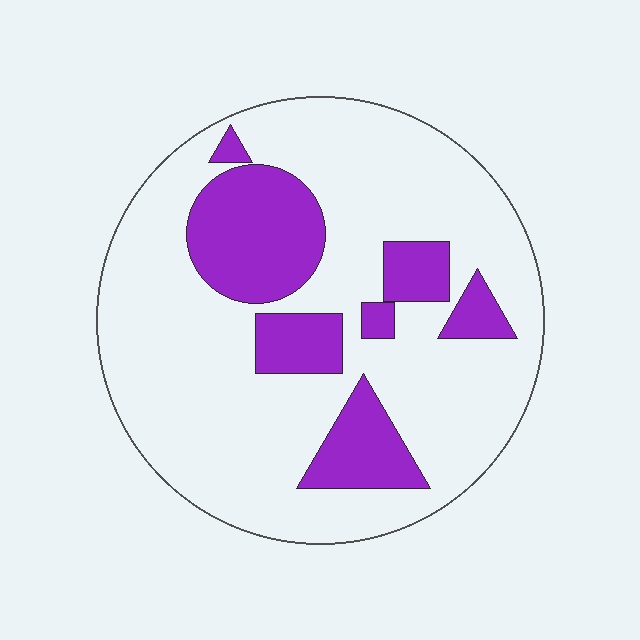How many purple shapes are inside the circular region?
7.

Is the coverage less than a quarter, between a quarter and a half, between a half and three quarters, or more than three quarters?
Less than a quarter.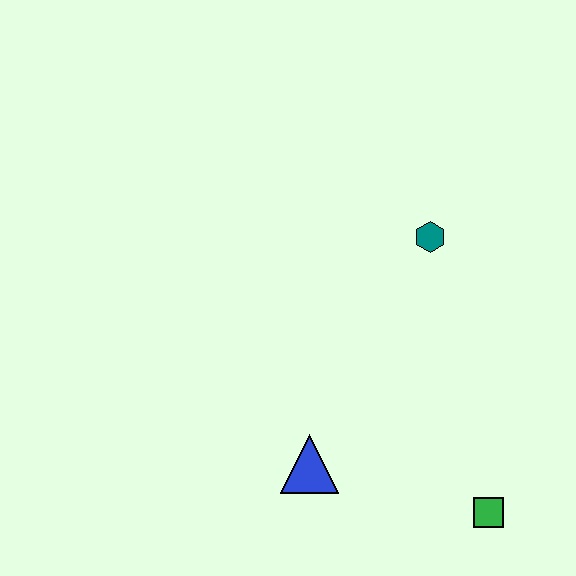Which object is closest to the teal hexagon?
The blue triangle is closest to the teal hexagon.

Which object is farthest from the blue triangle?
The teal hexagon is farthest from the blue triangle.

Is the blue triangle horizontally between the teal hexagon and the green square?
No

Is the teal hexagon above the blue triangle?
Yes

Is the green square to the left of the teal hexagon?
No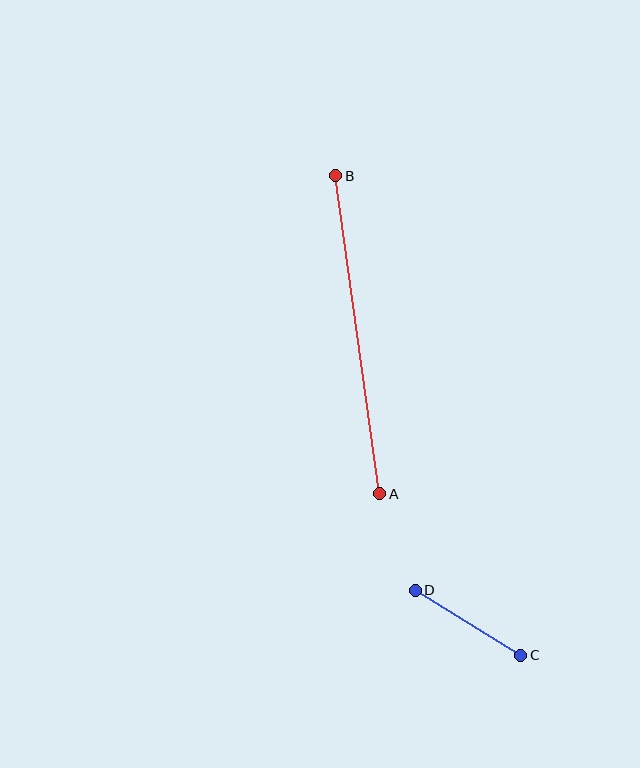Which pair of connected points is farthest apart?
Points A and B are farthest apart.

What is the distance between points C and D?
The distance is approximately 124 pixels.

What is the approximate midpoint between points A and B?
The midpoint is at approximately (358, 335) pixels.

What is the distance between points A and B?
The distance is approximately 321 pixels.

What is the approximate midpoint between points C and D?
The midpoint is at approximately (468, 623) pixels.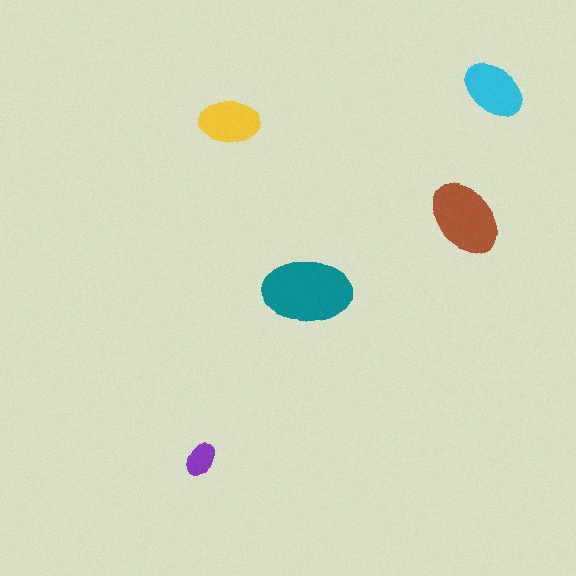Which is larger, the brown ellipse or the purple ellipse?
The brown one.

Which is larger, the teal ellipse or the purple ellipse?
The teal one.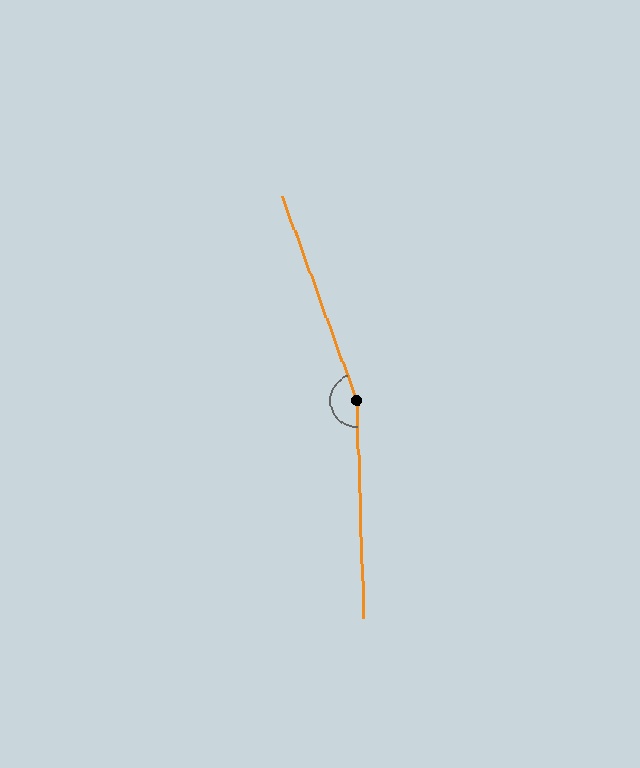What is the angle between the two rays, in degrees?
Approximately 162 degrees.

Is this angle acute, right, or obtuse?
It is obtuse.